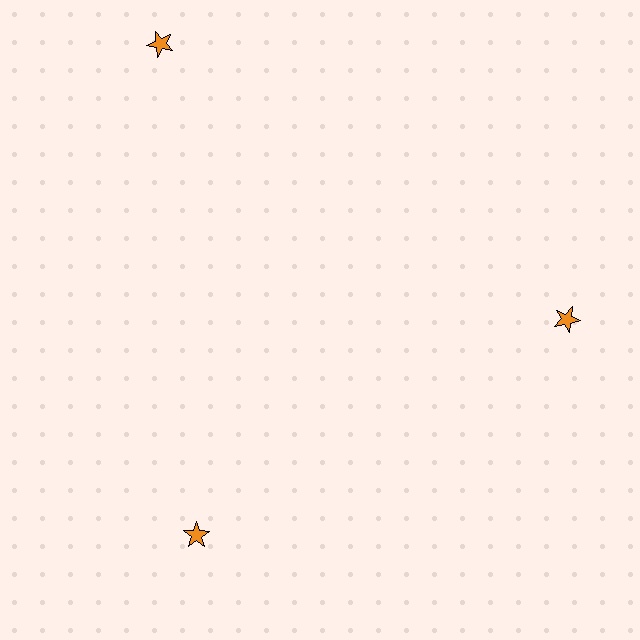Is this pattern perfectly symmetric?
No. The 3 orange stars are arranged in a ring, but one element near the 11 o'clock position is pushed outward from the center, breaking the 3-fold rotational symmetry.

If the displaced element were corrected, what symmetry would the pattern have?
It would have 3-fold rotational symmetry — the pattern would map onto itself every 120 degrees.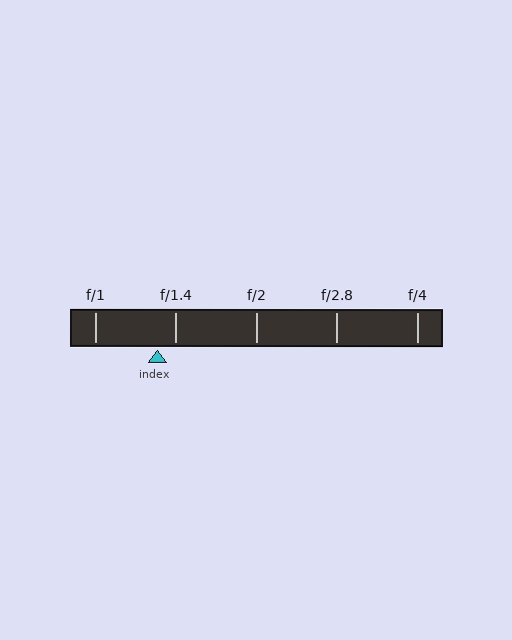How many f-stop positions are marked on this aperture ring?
There are 5 f-stop positions marked.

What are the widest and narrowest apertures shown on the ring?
The widest aperture shown is f/1 and the narrowest is f/4.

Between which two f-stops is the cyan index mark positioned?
The index mark is between f/1 and f/1.4.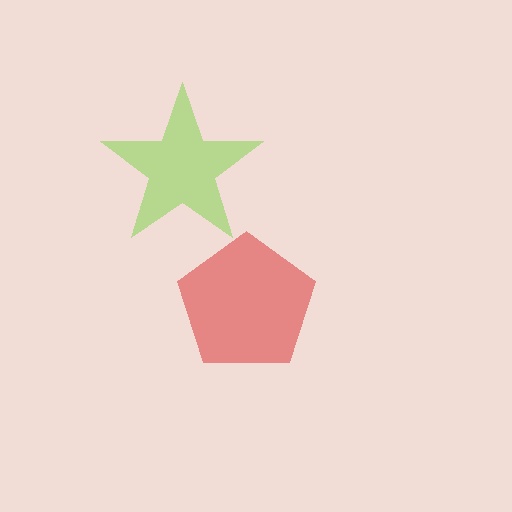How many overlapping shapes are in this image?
There are 2 overlapping shapes in the image.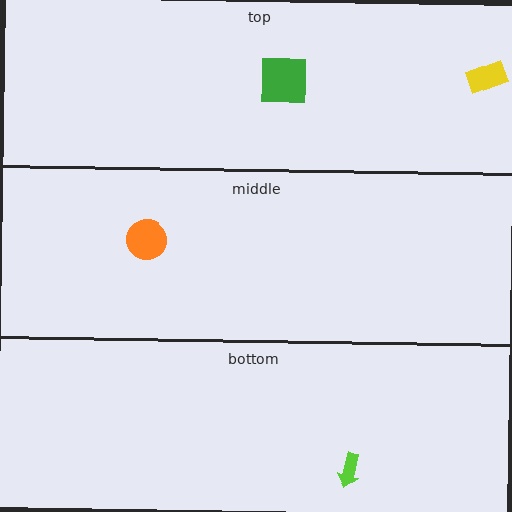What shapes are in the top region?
The green square, the yellow rectangle.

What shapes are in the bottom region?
The lime arrow.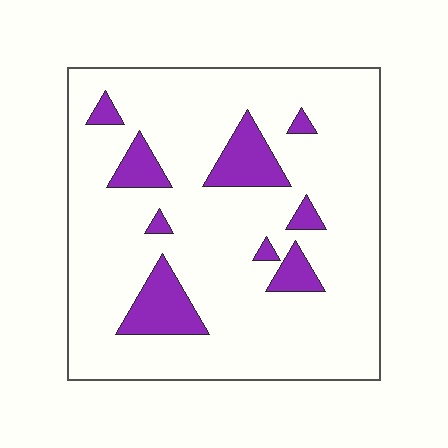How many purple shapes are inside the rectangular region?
9.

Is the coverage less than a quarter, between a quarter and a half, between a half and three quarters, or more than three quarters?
Less than a quarter.